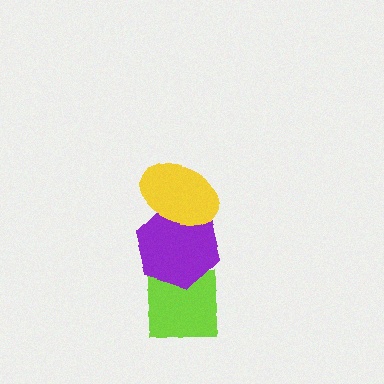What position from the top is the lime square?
The lime square is 3rd from the top.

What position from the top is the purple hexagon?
The purple hexagon is 2nd from the top.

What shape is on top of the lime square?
The purple hexagon is on top of the lime square.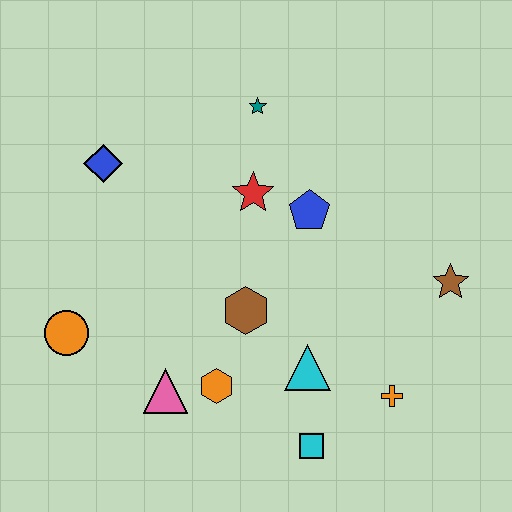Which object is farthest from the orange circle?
The brown star is farthest from the orange circle.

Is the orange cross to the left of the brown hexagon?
No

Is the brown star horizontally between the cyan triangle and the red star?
No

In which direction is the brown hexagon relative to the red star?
The brown hexagon is below the red star.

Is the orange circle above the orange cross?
Yes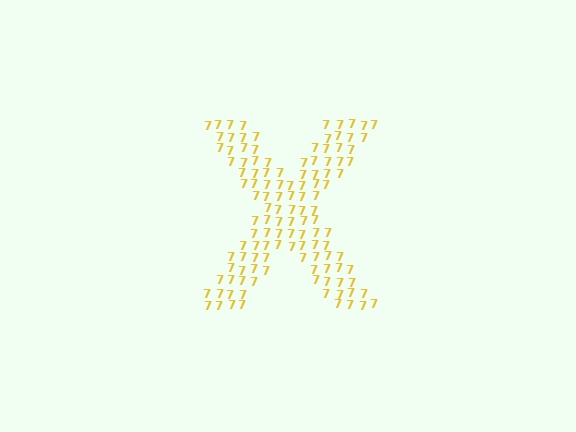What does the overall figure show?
The overall figure shows the letter X.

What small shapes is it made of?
It is made of small digit 7's.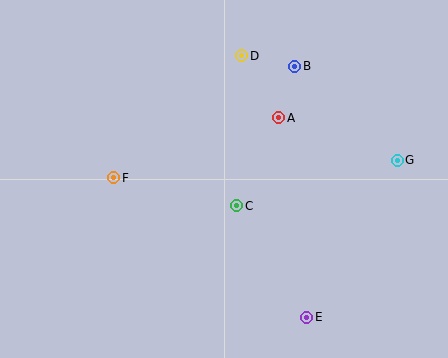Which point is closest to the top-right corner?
Point B is closest to the top-right corner.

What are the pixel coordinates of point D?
Point D is at (242, 56).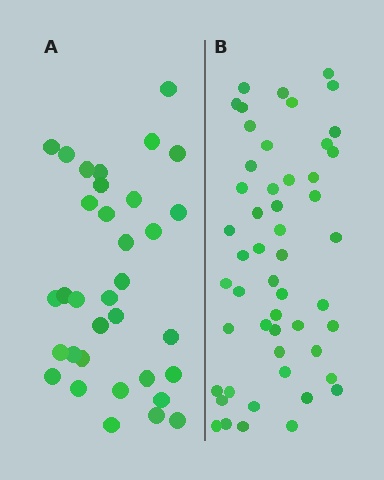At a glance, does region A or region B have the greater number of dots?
Region B (the right region) has more dots.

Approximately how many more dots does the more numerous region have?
Region B has approximately 15 more dots than region A.